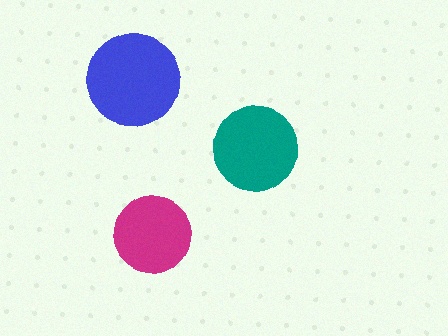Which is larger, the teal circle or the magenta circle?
The teal one.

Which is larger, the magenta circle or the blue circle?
The blue one.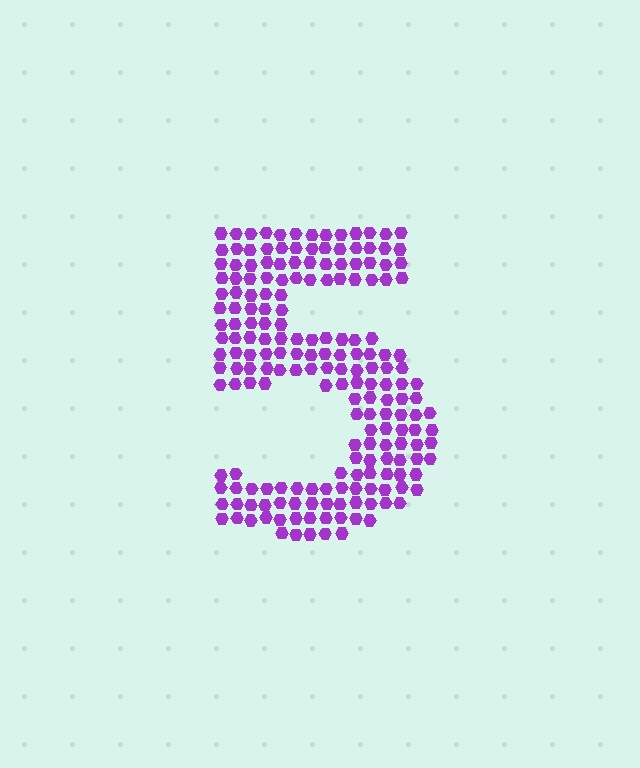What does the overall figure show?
The overall figure shows the digit 5.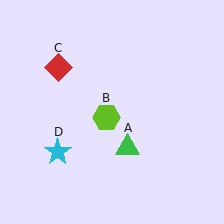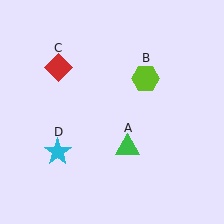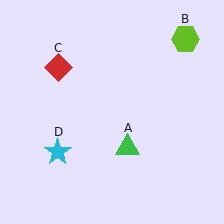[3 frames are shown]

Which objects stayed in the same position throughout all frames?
Green triangle (object A) and red diamond (object C) and cyan star (object D) remained stationary.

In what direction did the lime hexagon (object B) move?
The lime hexagon (object B) moved up and to the right.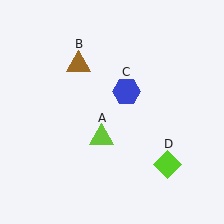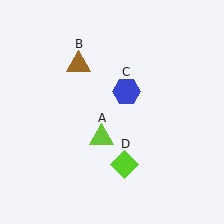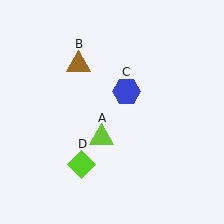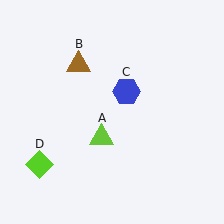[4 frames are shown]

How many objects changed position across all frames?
1 object changed position: lime diamond (object D).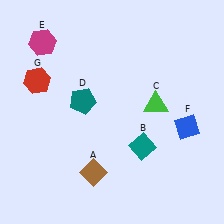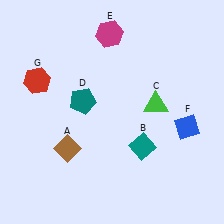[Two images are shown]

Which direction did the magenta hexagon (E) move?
The magenta hexagon (E) moved right.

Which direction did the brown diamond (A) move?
The brown diamond (A) moved left.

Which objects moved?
The objects that moved are: the brown diamond (A), the magenta hexagon (E).